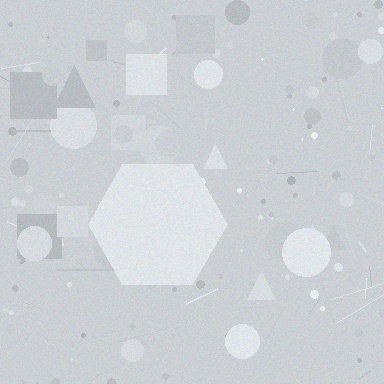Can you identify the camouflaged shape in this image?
The camouflaged shape is a hexagon.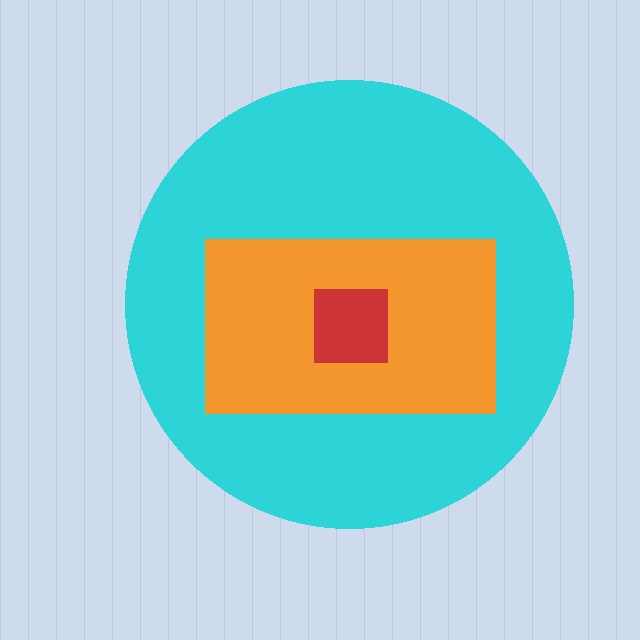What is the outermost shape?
The cyan circle.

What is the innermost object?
The red square.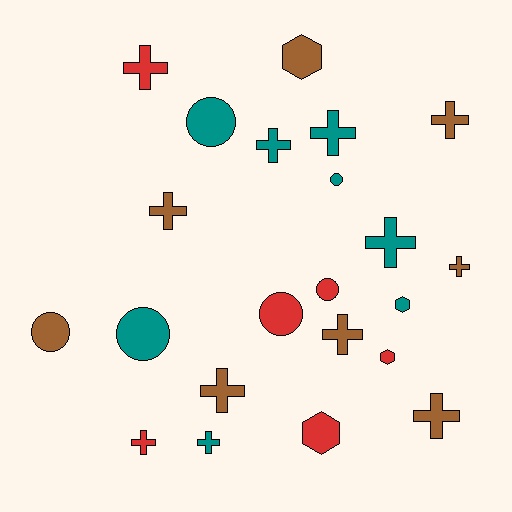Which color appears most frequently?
Teal, with 8 objects.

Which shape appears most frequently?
Cross, with 12 objects.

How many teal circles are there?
There are 3 teal circles.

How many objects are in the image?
There are 22 objects.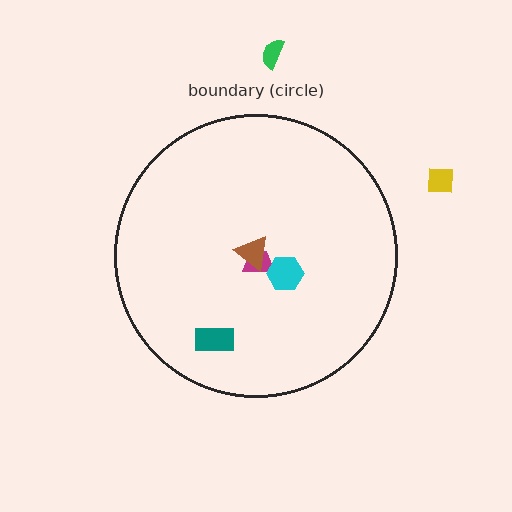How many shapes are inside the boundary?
4 inside, 2 outside.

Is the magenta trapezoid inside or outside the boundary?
Inside.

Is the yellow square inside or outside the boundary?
Outside.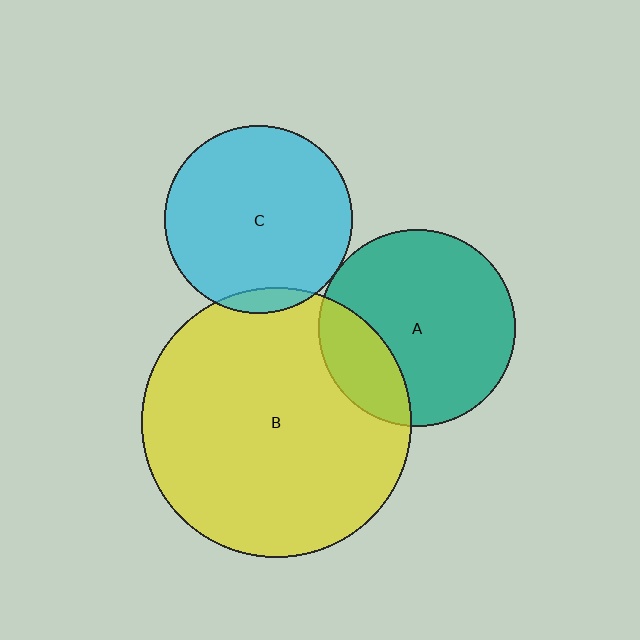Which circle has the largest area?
Circle B (yellow).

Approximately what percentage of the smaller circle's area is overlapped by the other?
Approximately 5%.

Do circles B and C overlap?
Yes.